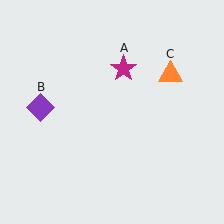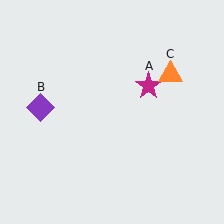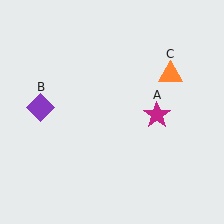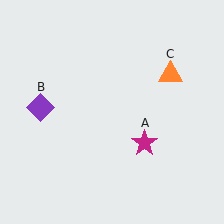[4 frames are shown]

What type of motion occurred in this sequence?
The magenta star (object A) rotated clockwise around the center of the scene.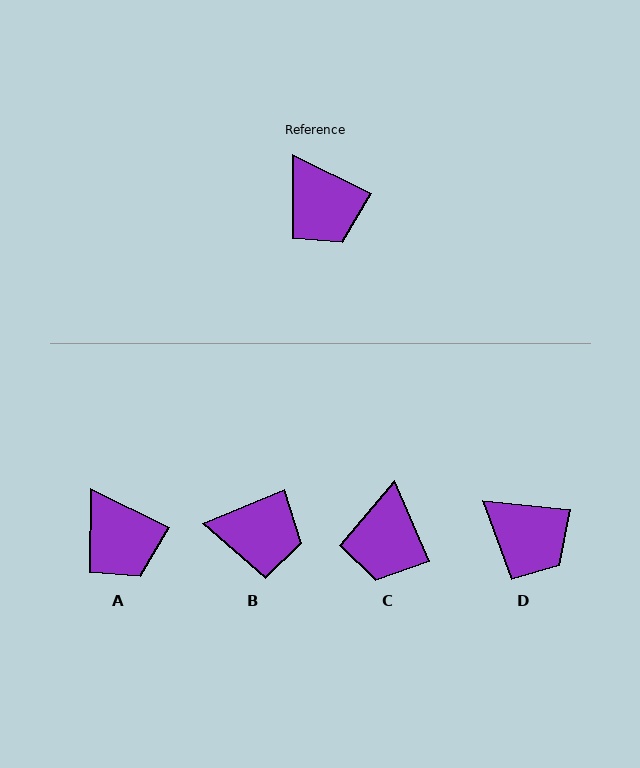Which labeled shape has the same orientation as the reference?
A.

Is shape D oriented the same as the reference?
No, it is off by about 21 degrees.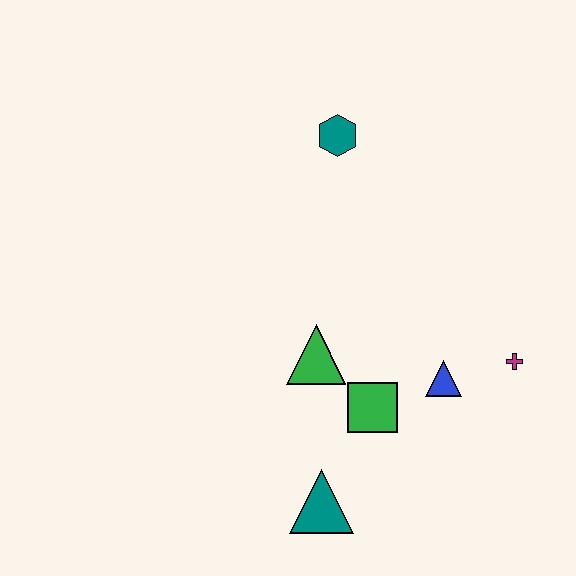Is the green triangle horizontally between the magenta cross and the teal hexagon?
No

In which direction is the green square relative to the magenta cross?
The green square is to the left of the magenta cross.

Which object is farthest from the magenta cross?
The teal hexagon is farthest from the magenta cross.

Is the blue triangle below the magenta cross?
Yes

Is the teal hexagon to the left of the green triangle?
No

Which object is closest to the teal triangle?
The green square is closest to the teal triangle.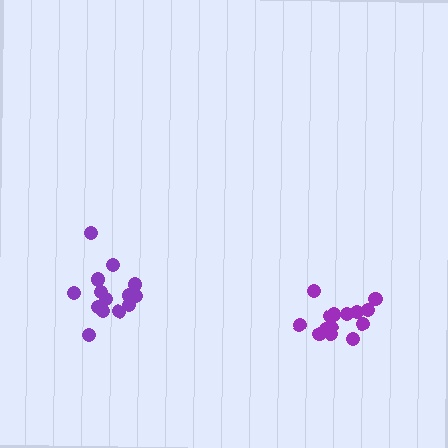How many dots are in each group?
Group 1: 14 dots, Group 2: 14 dots (28 total).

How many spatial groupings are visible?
There are 2 spatial groupings.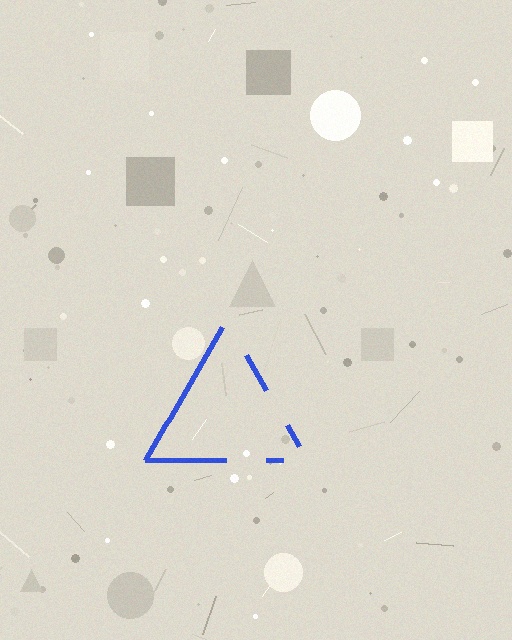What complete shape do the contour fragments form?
The contour fragments form a triangle.